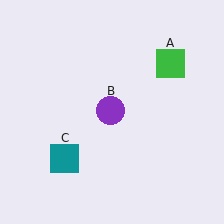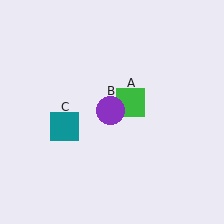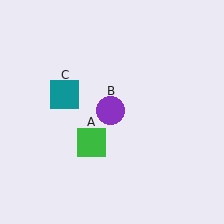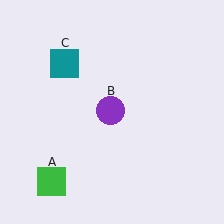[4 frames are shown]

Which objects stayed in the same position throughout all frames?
Purple circle (object B) remained stationary.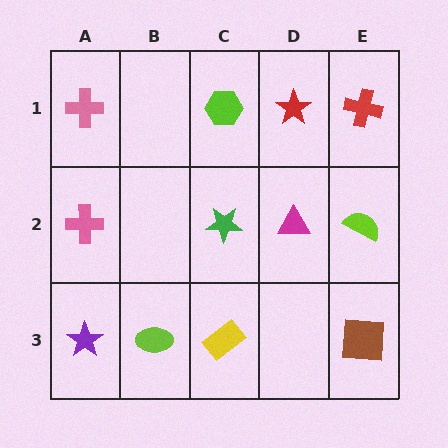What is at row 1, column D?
A red star.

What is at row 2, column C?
A green star.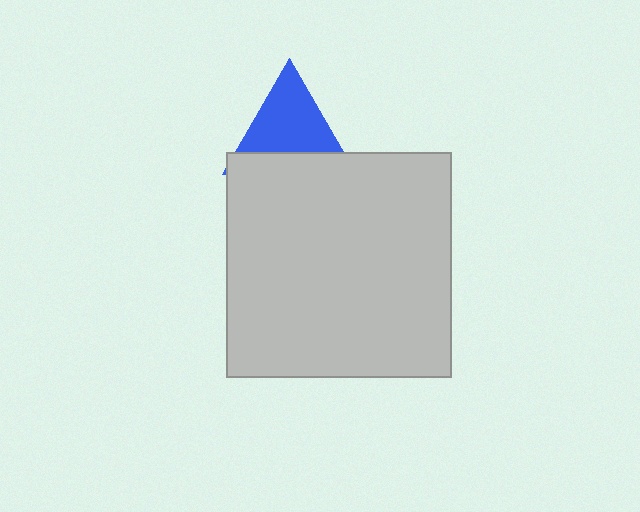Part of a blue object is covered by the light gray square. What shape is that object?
It is a triangle.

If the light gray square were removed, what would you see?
You would see the complete blue triangle.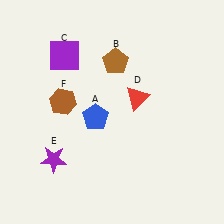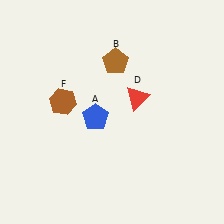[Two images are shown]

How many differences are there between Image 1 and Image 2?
There are 2 differences between the two images.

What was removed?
The purple square (C), the purple star (E) were removed in Image 2.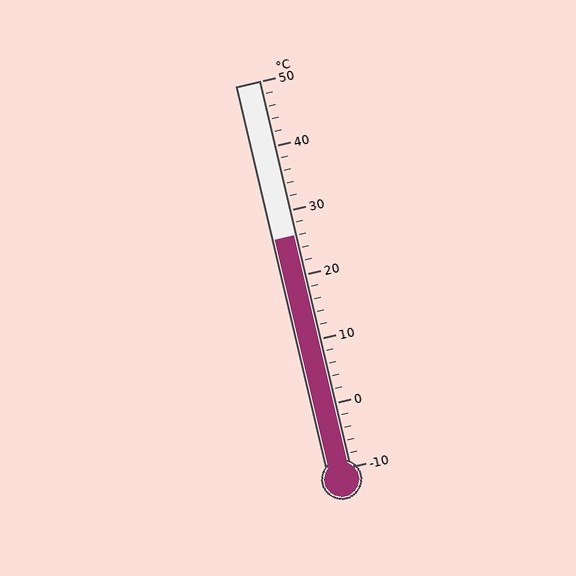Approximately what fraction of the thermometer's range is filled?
The thermometer is filled to approximately 60% of its range.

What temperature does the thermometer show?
The thermometer shows approximately 26°C.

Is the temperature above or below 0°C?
The temperature is above 0°C.